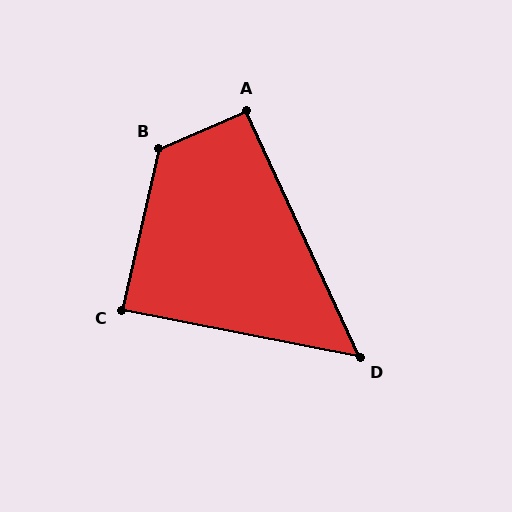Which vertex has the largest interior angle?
B, at approximately 126 degrees.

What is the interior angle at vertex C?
Approximately 88 degrees (approximately right).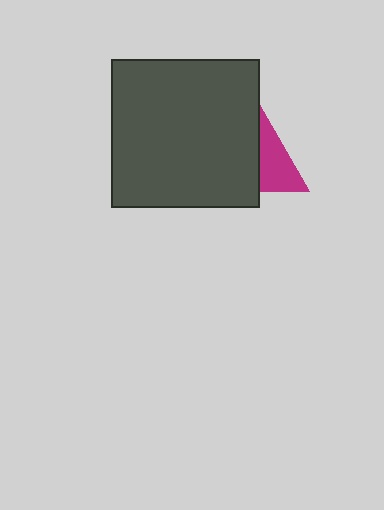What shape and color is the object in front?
The object in front is a dark gray square.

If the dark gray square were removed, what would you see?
You would see the complete magenta triangle.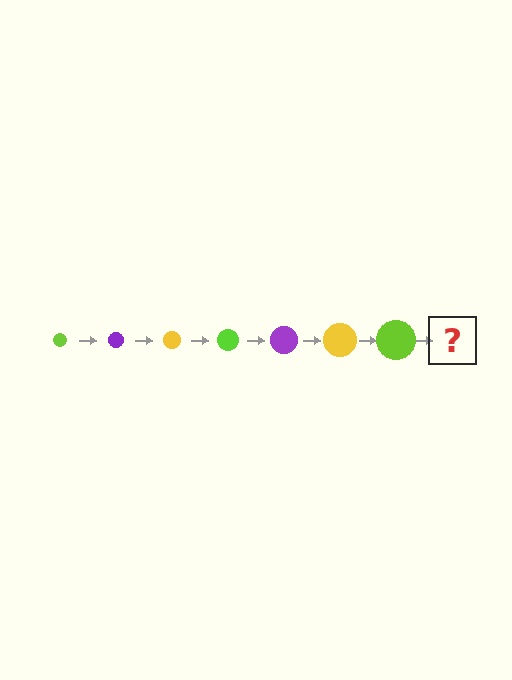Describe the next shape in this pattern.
It should be a purple circle, larger than the previous one.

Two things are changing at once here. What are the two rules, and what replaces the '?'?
The two rules are that the circle grows larger each step and the color cycles through lime, purple, and yellow. The '?' should be a purple circle, larger than the previous one.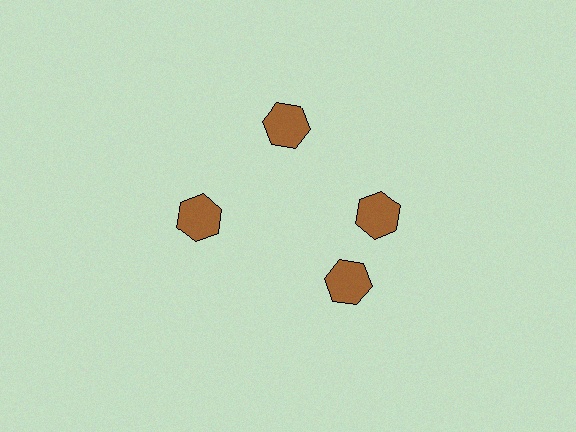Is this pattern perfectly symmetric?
No. The 4 brown hexagons are arranged in a ring, but one element near the 6 o'clock position is rotated out of alignment along the ring, breaking the 4-fold rotational symmetry.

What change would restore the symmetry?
The symmetry would be restored by rotating it back into even spacing with its neighbors so that all 4 hexagons sit at equal angles and equal distance from the center.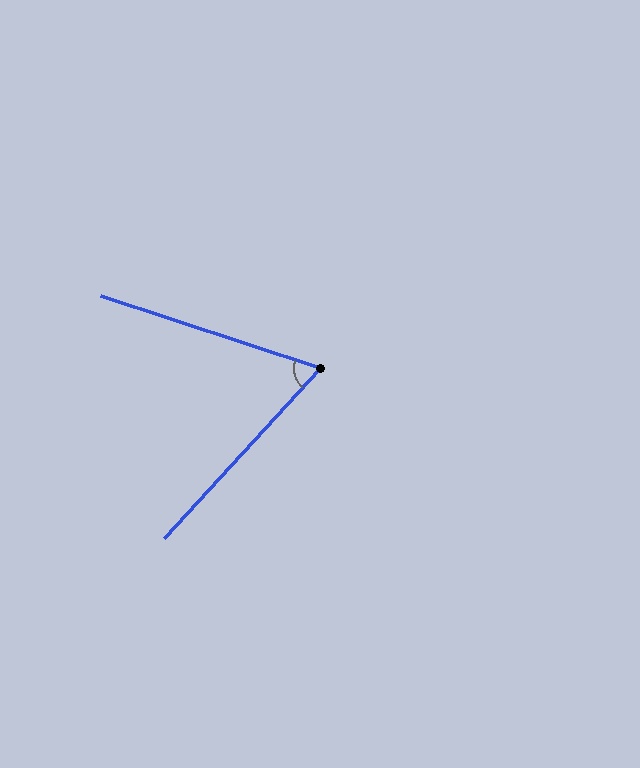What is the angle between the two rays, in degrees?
Approximately 66 degrees.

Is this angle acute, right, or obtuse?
It is acute.